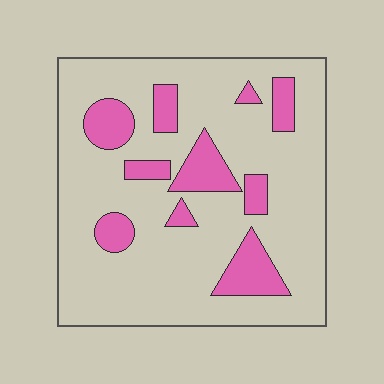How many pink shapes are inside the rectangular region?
10.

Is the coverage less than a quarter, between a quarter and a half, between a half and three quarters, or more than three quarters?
Less than a quarter.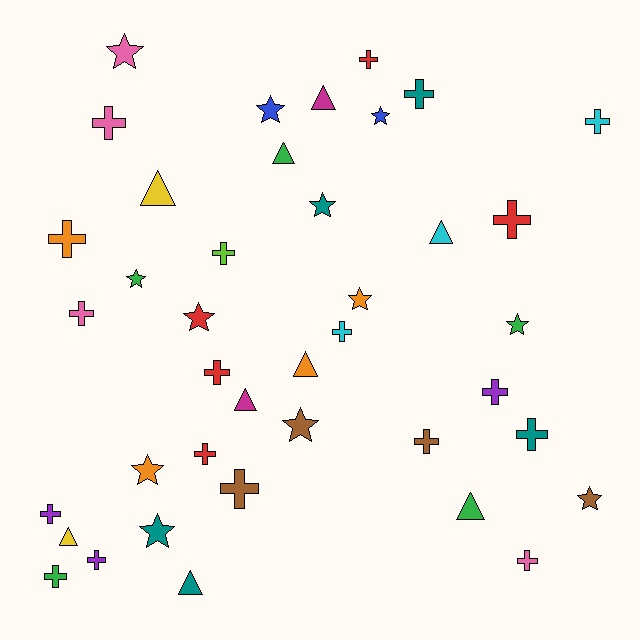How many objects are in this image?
There are 40 objects.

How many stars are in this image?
There are 12 stars.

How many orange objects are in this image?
There are 4 orange objects.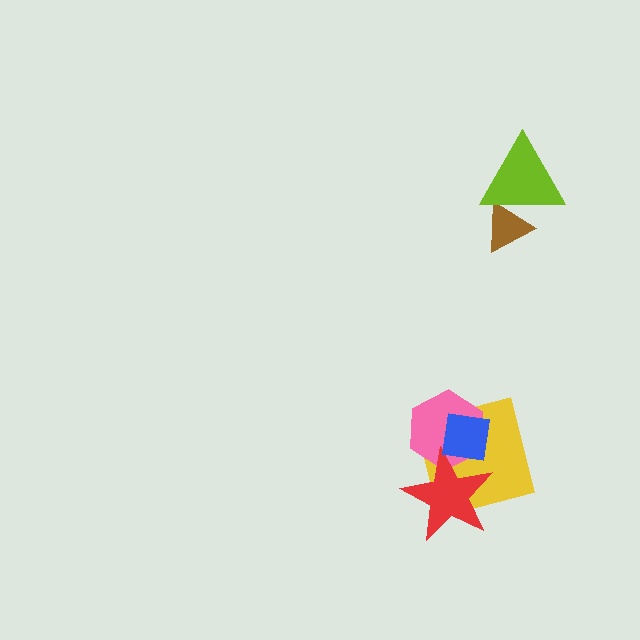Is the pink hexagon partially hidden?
Yes, it is partially covered by another shape.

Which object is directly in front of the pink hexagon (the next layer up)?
The red star is directly in front of the pink hexagon.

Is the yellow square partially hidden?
Yes, it is partially covered by another shape.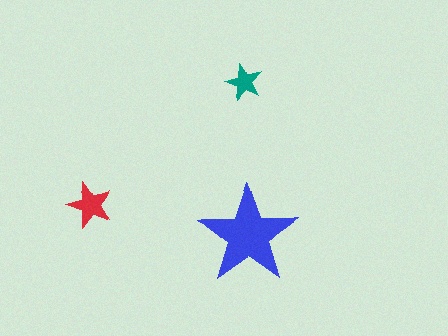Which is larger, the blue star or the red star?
The blue one.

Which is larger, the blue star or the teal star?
The blue one.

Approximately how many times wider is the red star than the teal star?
About 1.5 times wider.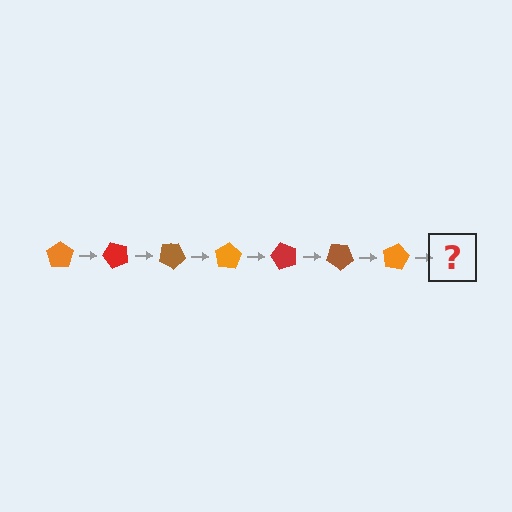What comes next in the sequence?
The next element should be a red pentagon, rotated 350 degrees from the start.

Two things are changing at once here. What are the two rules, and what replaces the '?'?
The two rules are that it rotates 50 degrees each step and the color cycles through orange, red, and brown. The '?' should be a red pentagon, rotated 350 degrees from the start.